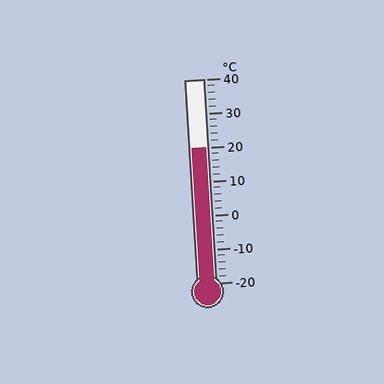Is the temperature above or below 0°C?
The temperature is above 0°C.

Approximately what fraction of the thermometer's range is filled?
The thermometer is filled to approximately 65% of its range.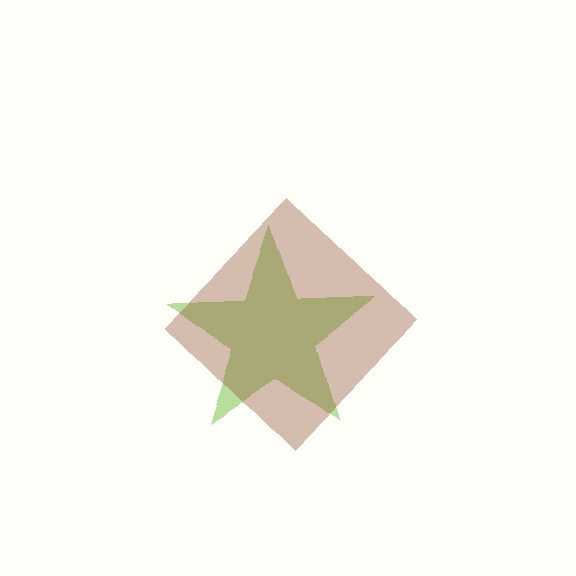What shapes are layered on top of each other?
The layered shapes are: a lime star, a brown diamond.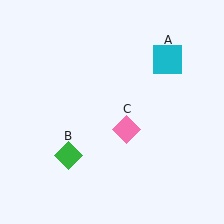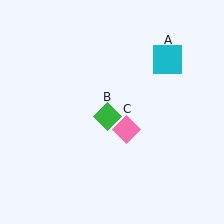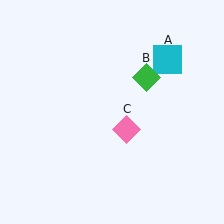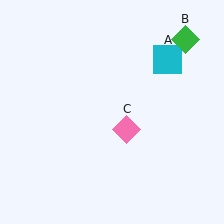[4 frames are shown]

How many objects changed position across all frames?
1 object changed position: green diamond (object B).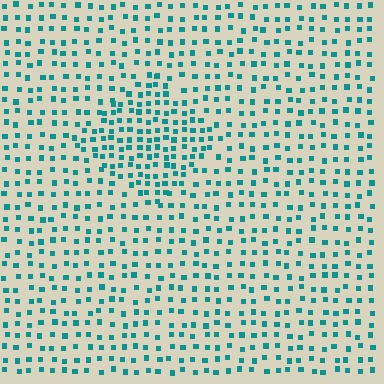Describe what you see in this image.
The image contains small teal elements arranged at two different densities. A diamond-shaped region is visible where the elements are more densely packed than the surrounding area.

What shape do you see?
I see a diamond.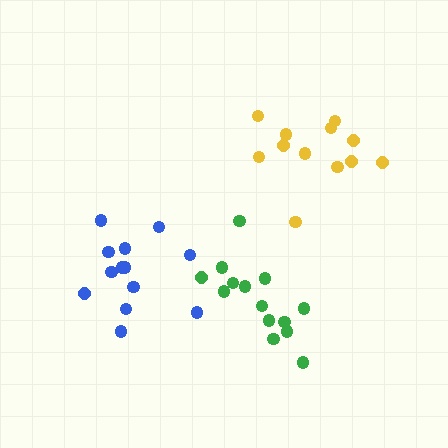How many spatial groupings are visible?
There are 3 spatial groupings.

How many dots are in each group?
Group 1: 13 dots, Group 2: 14 dots, Group 3: 12 dots (39 total).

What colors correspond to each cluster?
The clusters are colored: blue, green, yellow.